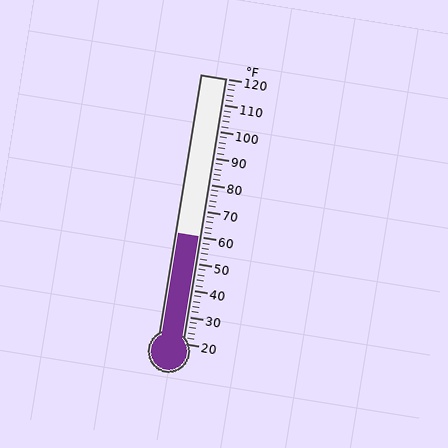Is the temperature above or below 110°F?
The temperature is below 110°F.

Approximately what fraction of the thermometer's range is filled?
The thermometer is filled to approximately 40% of its range.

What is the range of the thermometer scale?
The thermometer scale ranges from 20°F to 120°F.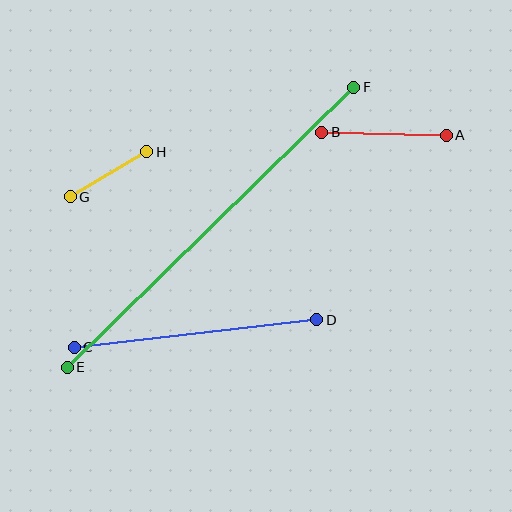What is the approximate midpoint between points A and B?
The midpoint is at approximately (384, 134) pixels.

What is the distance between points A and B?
The distance is approximately 125 pixels.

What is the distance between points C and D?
The distance is approximately 244 pixels.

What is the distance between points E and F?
The distance is approximately 401 pixels.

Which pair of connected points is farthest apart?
Points E and F are farthest apart.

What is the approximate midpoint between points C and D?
The midpoint is at approximately (195, 334) pixels.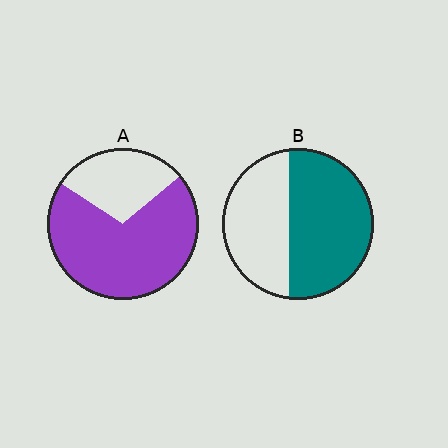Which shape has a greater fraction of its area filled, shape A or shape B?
Shape A.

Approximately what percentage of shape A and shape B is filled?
A is approximately 70% and B is approximately 60%.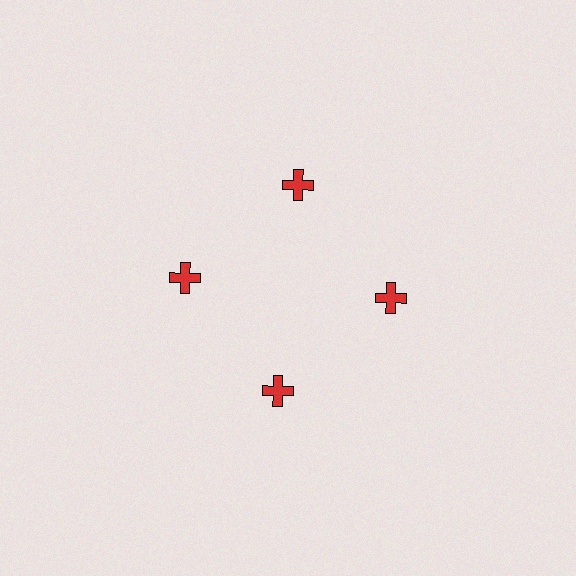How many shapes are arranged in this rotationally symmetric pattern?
There are 4 shapes, arranged in 4 groups of 1.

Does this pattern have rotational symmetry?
Yes, this pattern has 4-fold rotational symmetry. It looks the same after rotating 90 degrees around the center.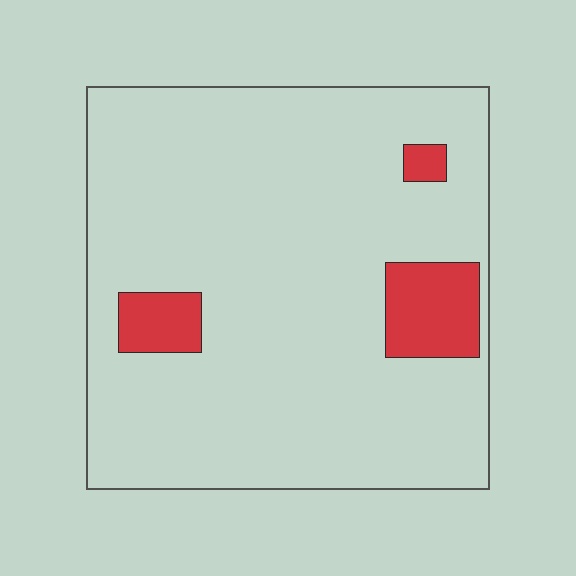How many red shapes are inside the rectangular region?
3.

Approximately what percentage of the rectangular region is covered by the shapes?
Approximately 10%.